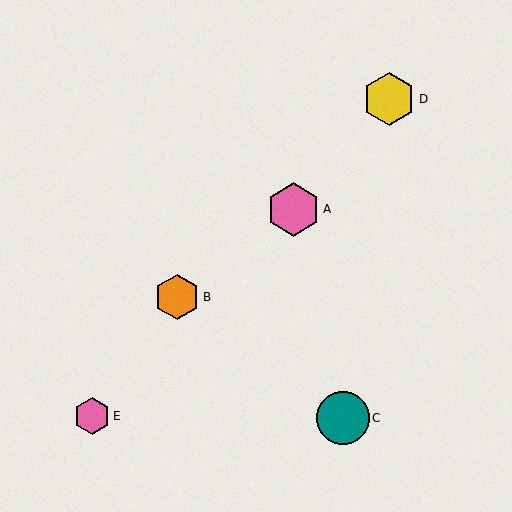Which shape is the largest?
The pink hexagon (labeled A) is the largest.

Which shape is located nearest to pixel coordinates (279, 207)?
The pink hexagon (labeled A) at (294, 209) is nearest to that location.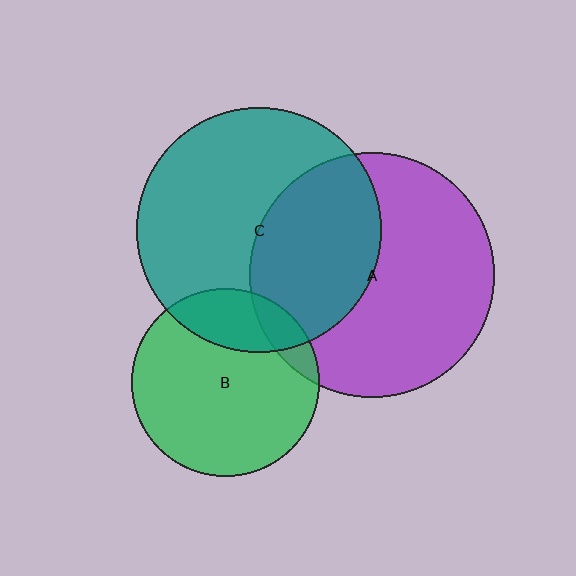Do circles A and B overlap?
Yes.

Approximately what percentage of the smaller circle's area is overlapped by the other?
Approximately 10%.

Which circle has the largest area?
Circle C (teal).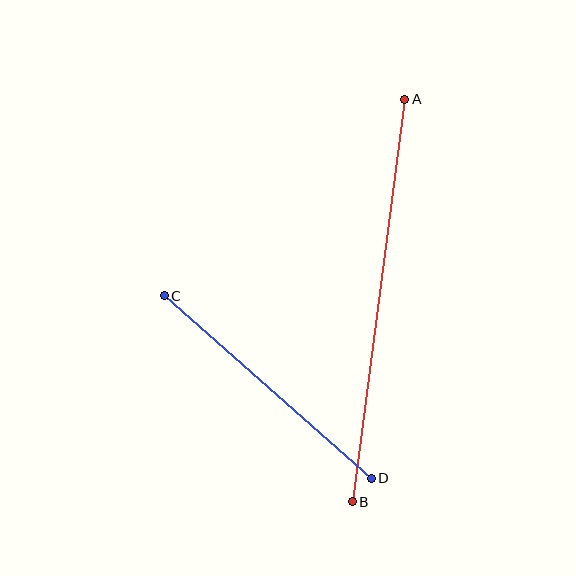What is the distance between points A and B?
The distance is approximately 406 pixels.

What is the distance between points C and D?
The distance is approximately 276 pixels.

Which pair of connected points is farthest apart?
Points A and B are farthest apart.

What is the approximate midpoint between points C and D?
The midpoint is at approximately (268, 387) pixels.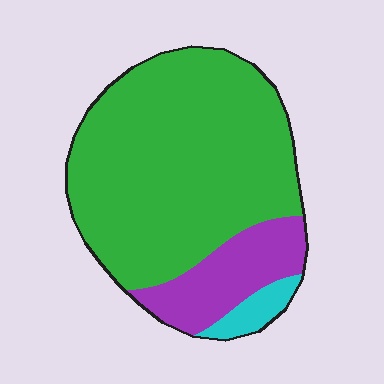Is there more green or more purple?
Green.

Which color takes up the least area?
Cyan, at roughly 5%.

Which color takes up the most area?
Green, at roughly 75%.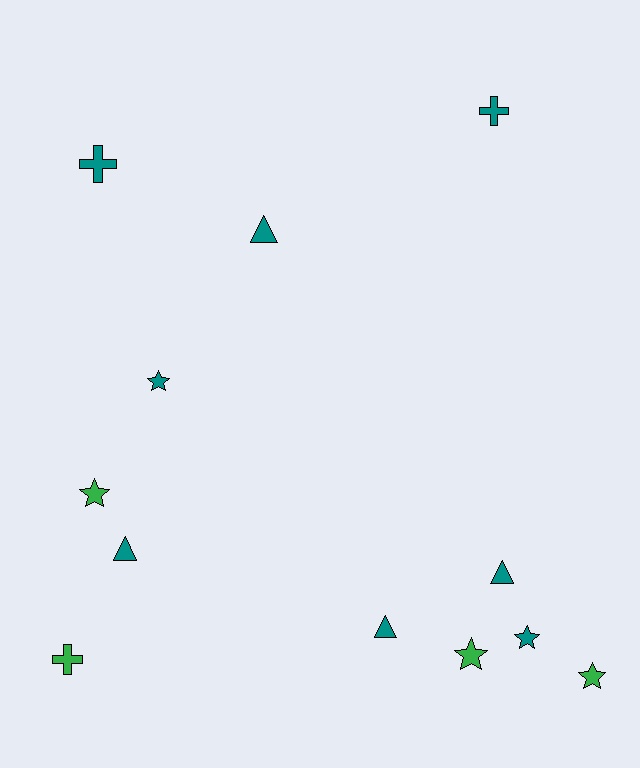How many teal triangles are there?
There are 4 teal triangles.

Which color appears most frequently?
Teal, with 8 objects.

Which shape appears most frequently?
Star, with 5 objects.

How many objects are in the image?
There are 12 objects.